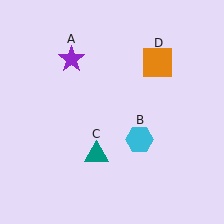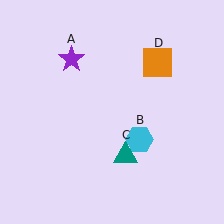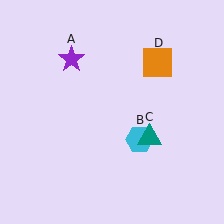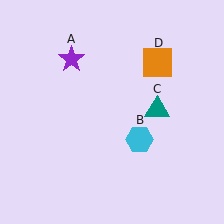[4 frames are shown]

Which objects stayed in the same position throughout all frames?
Purple star (object A) and cyan hexagon (object B) and orange square (object D) remained stationary.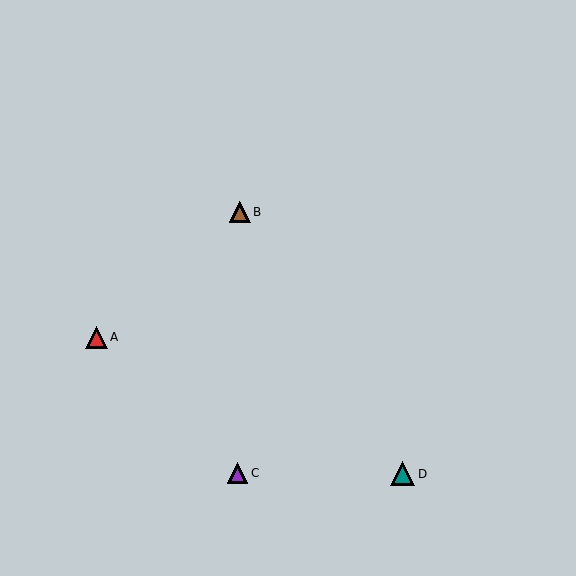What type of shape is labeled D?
Shape D is a teal triangle.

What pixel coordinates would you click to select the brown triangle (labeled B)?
Click at (240, 212) to select the brown triangle B.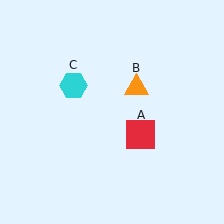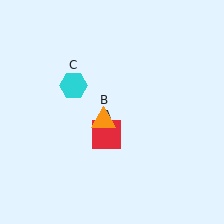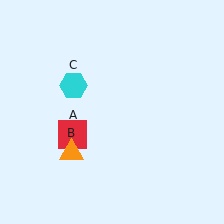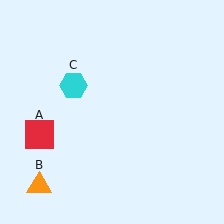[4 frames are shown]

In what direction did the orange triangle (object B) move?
The orange triangle (object B) moved down and to the left.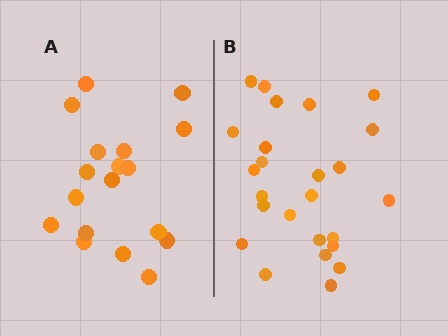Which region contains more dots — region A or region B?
Region B (the right region) has more dots.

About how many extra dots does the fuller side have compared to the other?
Region B has roughly 8 or so more dots than region A.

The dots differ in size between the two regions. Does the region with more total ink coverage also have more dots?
No. Region A has more total ink coverage because its dots are larger, but region B actually contains more individual dots. Total area can be misleading — the number of items is what matters here.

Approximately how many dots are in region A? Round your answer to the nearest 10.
About 20 dots. (The exact count is 18, which rounds to 20.)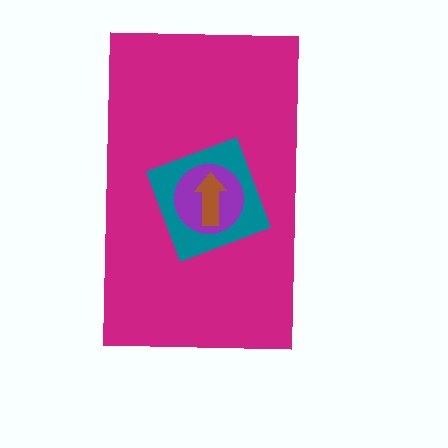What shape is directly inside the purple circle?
The brown arrow.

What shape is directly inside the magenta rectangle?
The teal square.